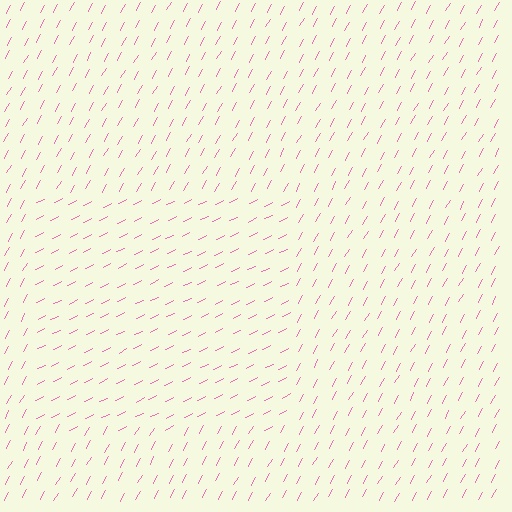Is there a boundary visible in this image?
Yes, there is a texture boundary formed by a change in line orientation.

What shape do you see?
I see a rectangle.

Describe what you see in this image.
The image is filled with small pink line segments. A rectangle region in the image has lines oriented differently from the surrounding lines, creating a visible texture boundary.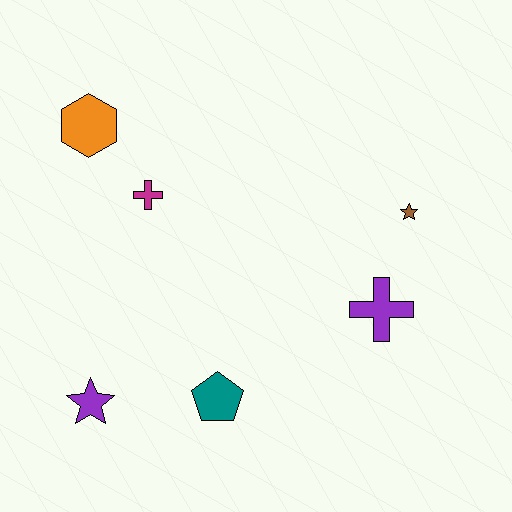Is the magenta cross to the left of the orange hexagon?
No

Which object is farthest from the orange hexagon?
The purple cross is farthest from the orange hexagon.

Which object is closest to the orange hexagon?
The magenta cross is closest to the orange hexagon.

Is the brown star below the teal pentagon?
No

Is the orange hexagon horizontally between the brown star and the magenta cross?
No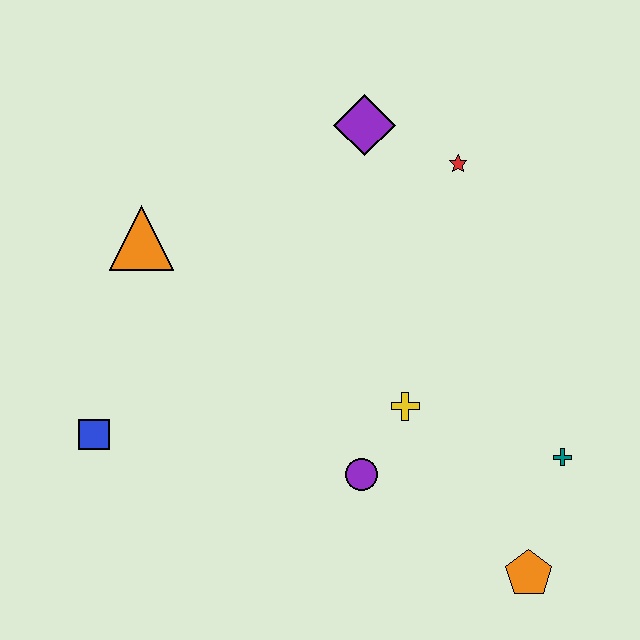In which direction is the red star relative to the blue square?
The red star is to the right of the blue square.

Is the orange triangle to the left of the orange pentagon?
Yes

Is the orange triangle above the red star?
No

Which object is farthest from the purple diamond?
The orange pentagon is farthest from the purple diamond.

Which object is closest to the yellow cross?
The purple circle is closest to the yellow cross.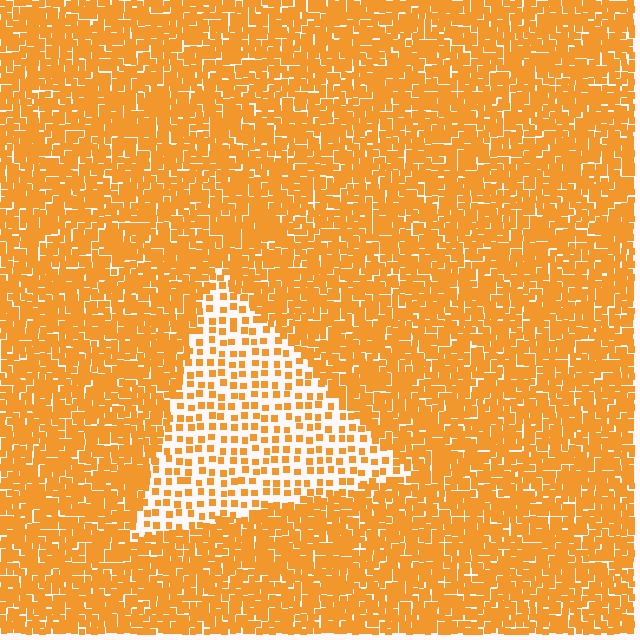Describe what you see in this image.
The image contains small orange elements arranged at two different densities. A triangle-shaped region is visible where the elements are less densely packed than the surrounding area.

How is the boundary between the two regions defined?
The boundary is defined by a change in element density (approximately 2.7x ratio). All elements are the same color, size, and shape.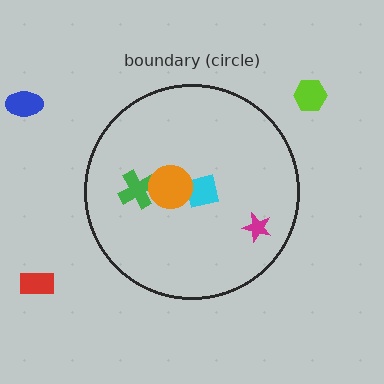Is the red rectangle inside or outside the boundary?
Outside.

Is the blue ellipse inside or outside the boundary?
Outside.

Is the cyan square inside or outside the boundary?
Inside.